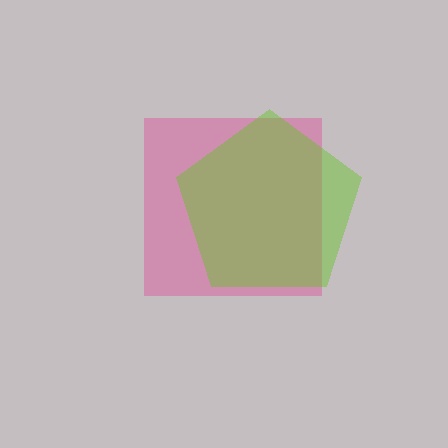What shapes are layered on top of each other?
The layered shapes are: a pink square, a lime pentagon.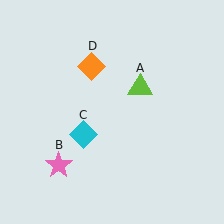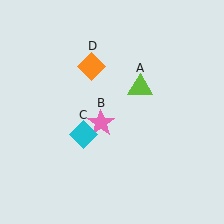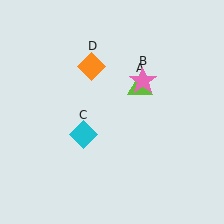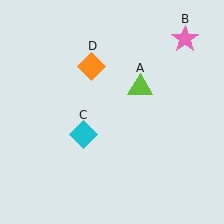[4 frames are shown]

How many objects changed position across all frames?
1 object changed position: pink star (object B).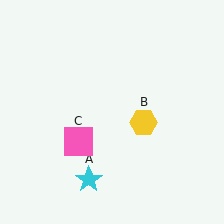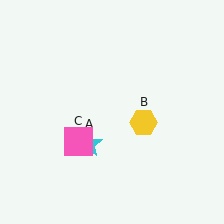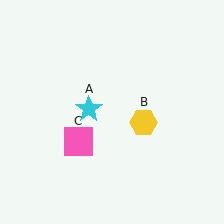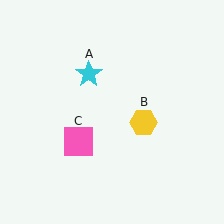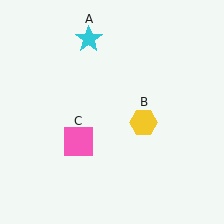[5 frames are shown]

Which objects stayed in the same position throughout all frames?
Yellow hexagon (object B) and pink square (object C) remained stationary.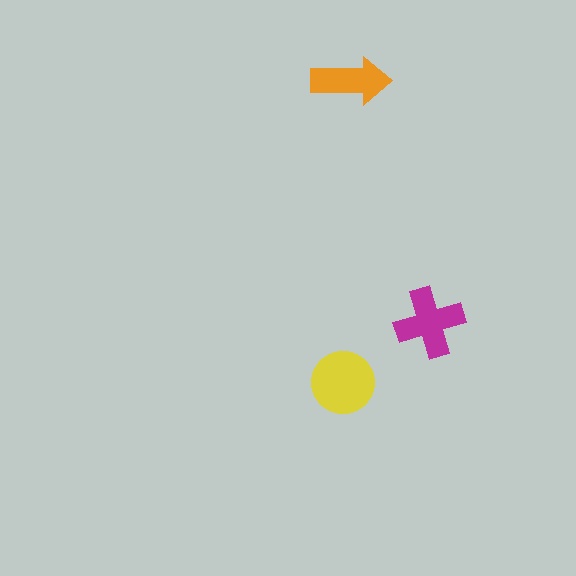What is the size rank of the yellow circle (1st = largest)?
1st.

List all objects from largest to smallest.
The yellow circle, the magenta cross, the orange arrow.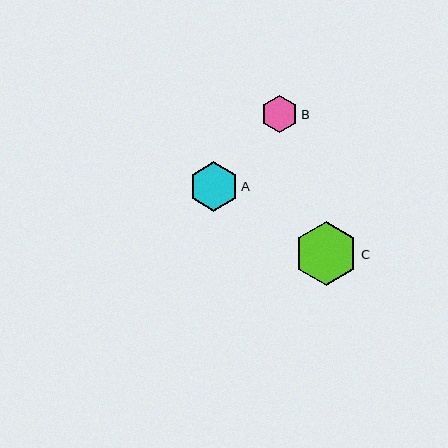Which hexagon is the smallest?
Hexagon B is the smallest with a size of approximately 37 pixels.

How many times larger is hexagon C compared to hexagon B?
Hexagon C is approximately 1.8 times the size of hexagon B.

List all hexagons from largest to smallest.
From largest to smallest: C, A, B.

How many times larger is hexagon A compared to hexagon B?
Hexagon A is approximately 1.4 times the size of hexagon B.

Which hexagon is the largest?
Hexagon C is the largest with a size of approximately 64 pixels.